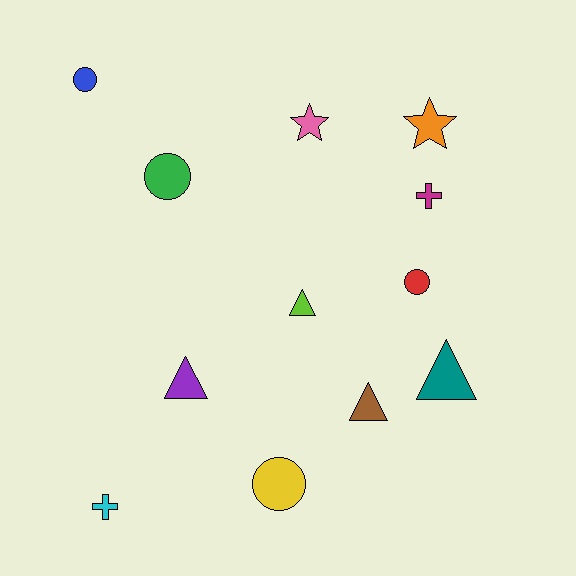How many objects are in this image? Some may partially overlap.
There are 12 objects.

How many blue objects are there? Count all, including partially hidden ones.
There is 1 blue object.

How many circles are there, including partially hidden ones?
There are 4 circles.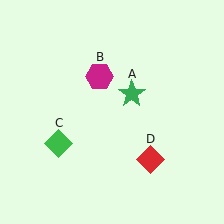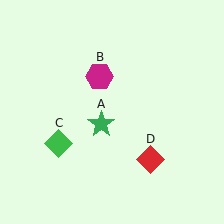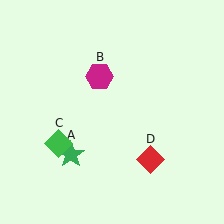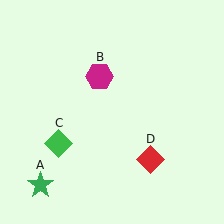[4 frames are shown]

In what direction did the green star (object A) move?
The green star (object A) moved down and to the left.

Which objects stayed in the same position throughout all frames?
Magenta hexagon (object B) and green diamond (object C) and red diamond (object D) remained stationary.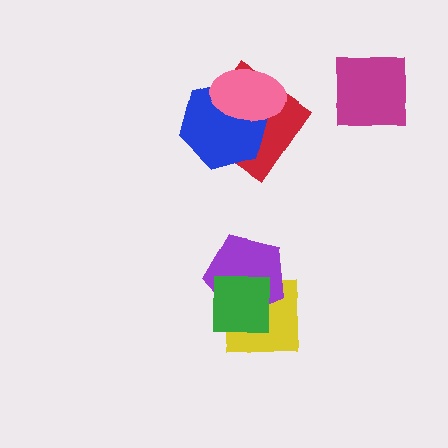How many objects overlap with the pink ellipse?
2 objects overlap with the pink ellipse.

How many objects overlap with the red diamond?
2 objects overlap with the red diamond.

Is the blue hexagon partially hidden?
Yes, it is partially covered by another shape.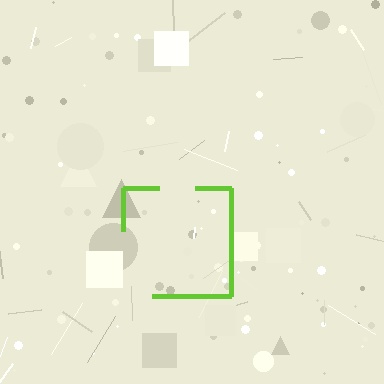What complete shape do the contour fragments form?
The contour fragments form a square.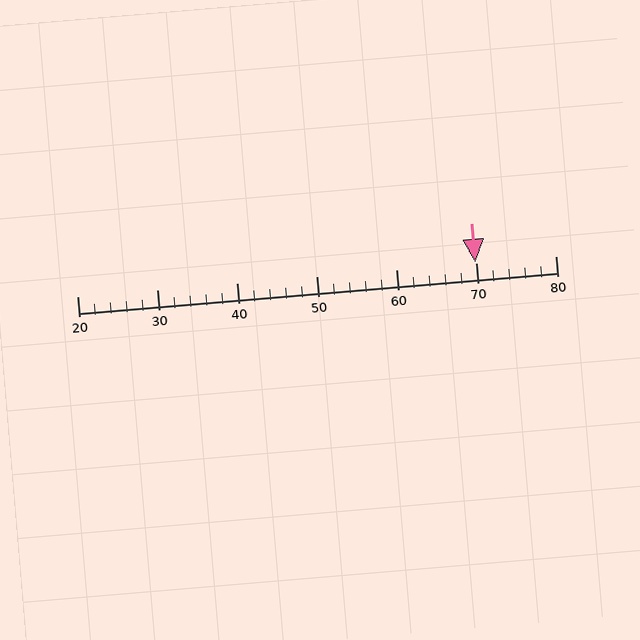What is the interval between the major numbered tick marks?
The major tick marks are spaced 10 units apart.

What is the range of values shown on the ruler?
The ruler shows values from 20 to 80.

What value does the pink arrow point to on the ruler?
The pink arrow points to approximately 70.